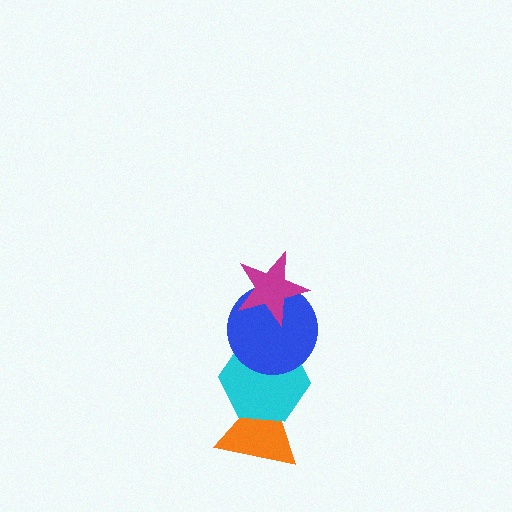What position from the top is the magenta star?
The magenta star is 1st from the top.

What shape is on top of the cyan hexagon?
The blue circle is on top of the cyan hexagon.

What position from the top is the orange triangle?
The orange triangle is 4th from the top.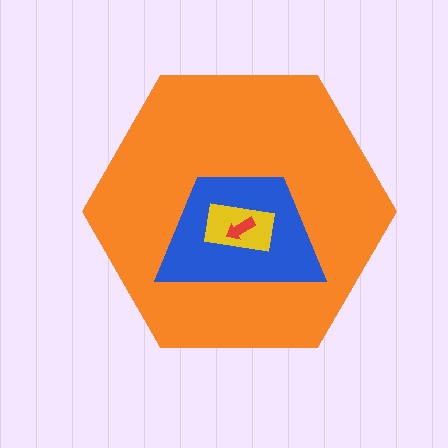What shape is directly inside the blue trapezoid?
The yellow rectangle.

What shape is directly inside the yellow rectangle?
The red arrow.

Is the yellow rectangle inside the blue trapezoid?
Yes.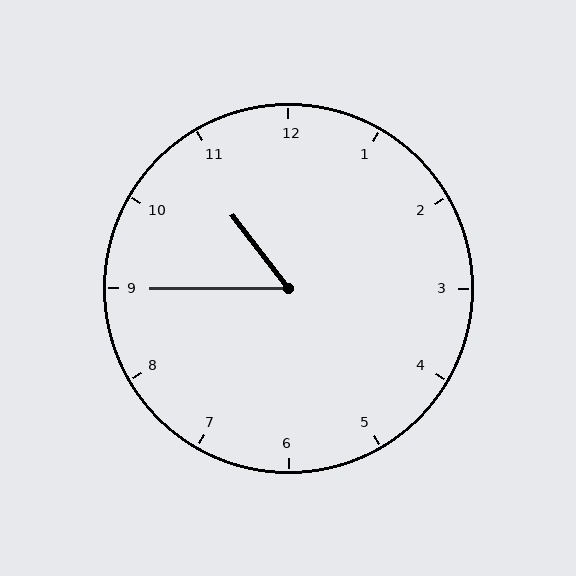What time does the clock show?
10:45.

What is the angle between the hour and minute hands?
Approximately 52 degrees.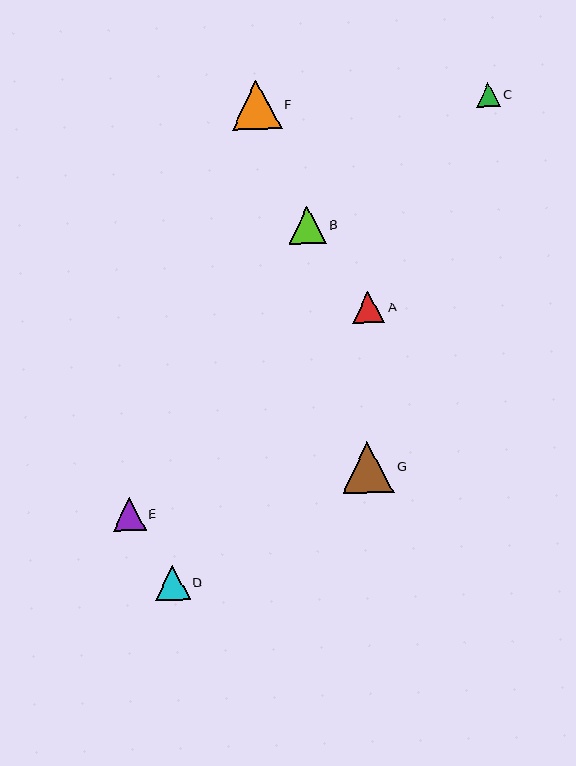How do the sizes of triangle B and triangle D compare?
Triangle B and triangle D are approximately the same size.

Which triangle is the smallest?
Triangle C is the smallest with a size of approximately 24 pixels.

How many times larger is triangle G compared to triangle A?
Triangle G is approximately 1.6 times the size of triangle A.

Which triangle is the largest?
Triangle G is the largest with a size of approximately 52 pixels.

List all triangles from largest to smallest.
From largest to smallest: G, F, B, D, E, A, C.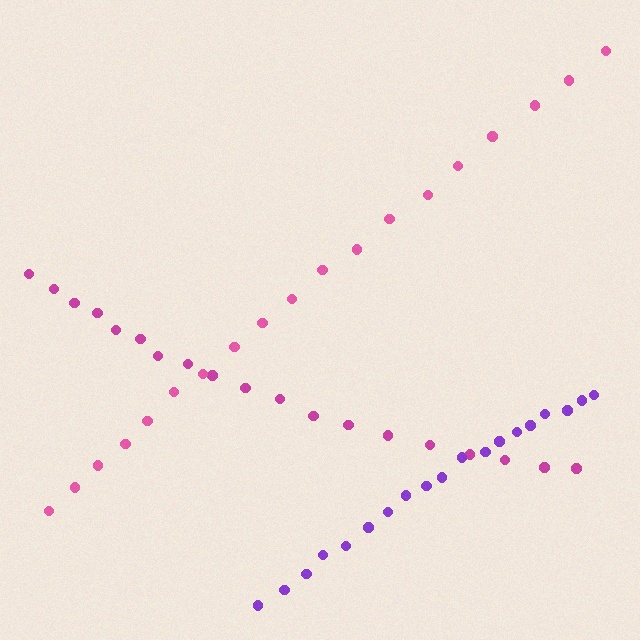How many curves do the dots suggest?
There are 3 distinct paths.